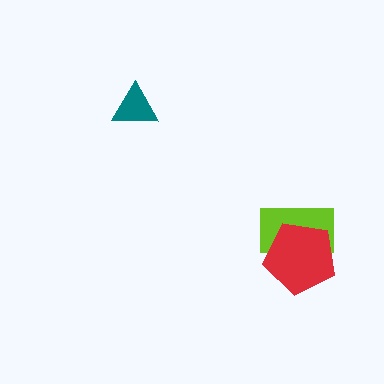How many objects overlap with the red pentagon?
1 object overlaps with the red pentagon.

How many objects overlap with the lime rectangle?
1 object overlaps with the lime rectangle.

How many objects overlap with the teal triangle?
0 objects overlap with the teal triangle.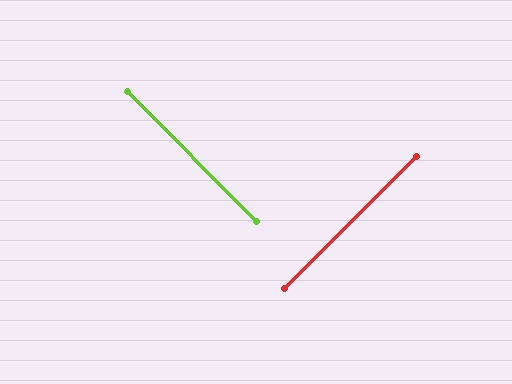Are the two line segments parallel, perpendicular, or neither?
Perpendicular — they meet at approximately 90°.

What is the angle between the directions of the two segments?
Approximately 90 degrees.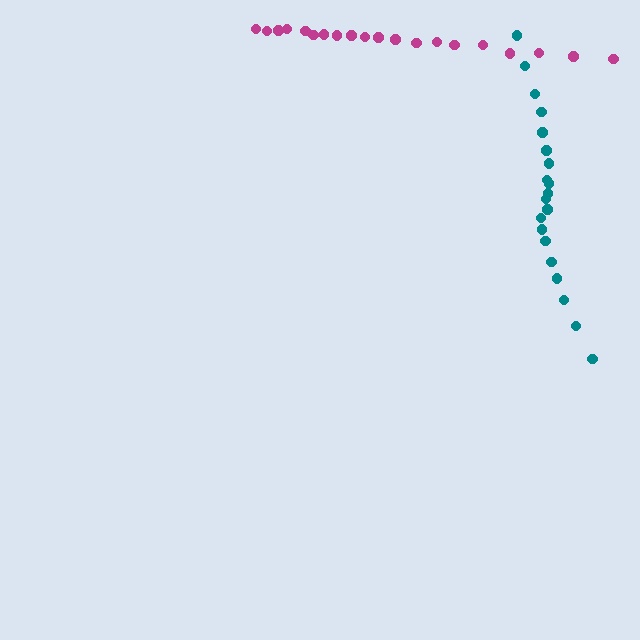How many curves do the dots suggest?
There are 2 distinct paths.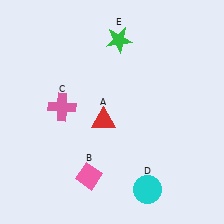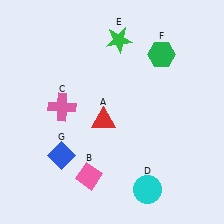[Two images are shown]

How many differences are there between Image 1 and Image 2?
There are 2 differences between the two images.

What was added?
A green hexagon (F), a blue diamond (G) were added in Image 2.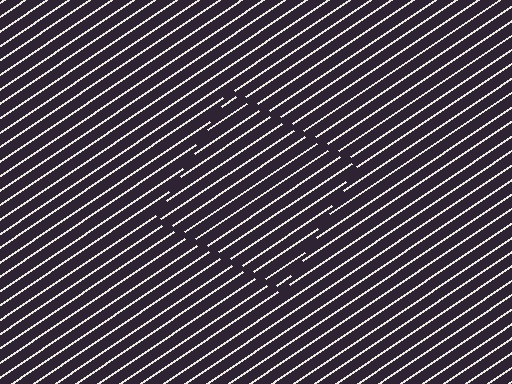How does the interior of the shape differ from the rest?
The interior of the shape contains the same grating, shifted by half a period — the contour is defined by the phase discontinuity where line-ends from the inner and outer gratings abut.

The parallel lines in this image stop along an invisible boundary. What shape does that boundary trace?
An illusory square. The interior of the shape contains the same grating, shifted by half a period — the contour is defined by the phase discontinuity where line-ends from the inner and outer gratings abut.